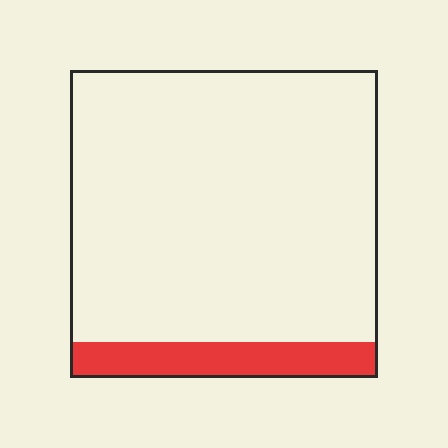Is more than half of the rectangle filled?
No.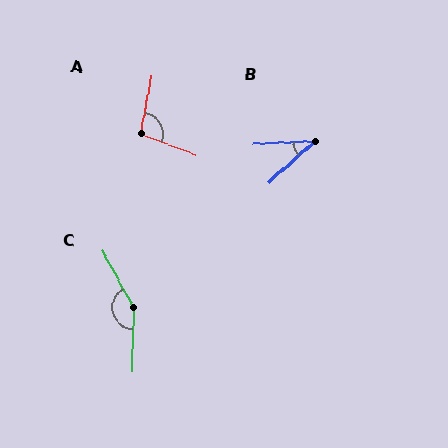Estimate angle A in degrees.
Approximately 101 degrees.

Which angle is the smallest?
B, at approximately 39 degrees.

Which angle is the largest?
C, at approximately 149 degrees.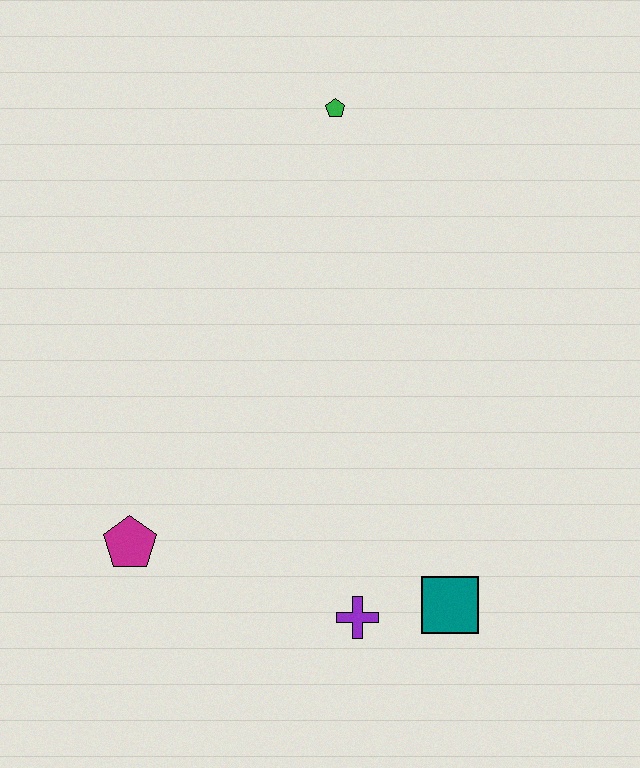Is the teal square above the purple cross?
Yes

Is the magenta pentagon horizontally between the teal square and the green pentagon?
No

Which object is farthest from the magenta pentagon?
The green pentagon is farthest from the magenta pentagon.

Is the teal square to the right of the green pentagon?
Yes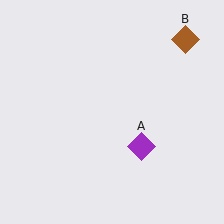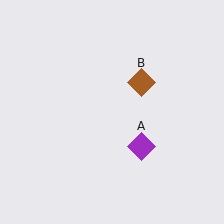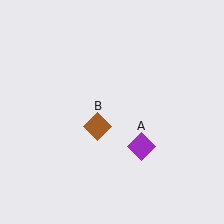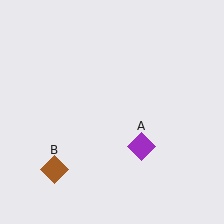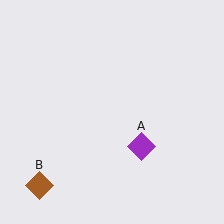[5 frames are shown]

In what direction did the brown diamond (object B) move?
The brown diamond (object B) moved down and to the left.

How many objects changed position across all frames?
1 object changed position: brown diamond (object B).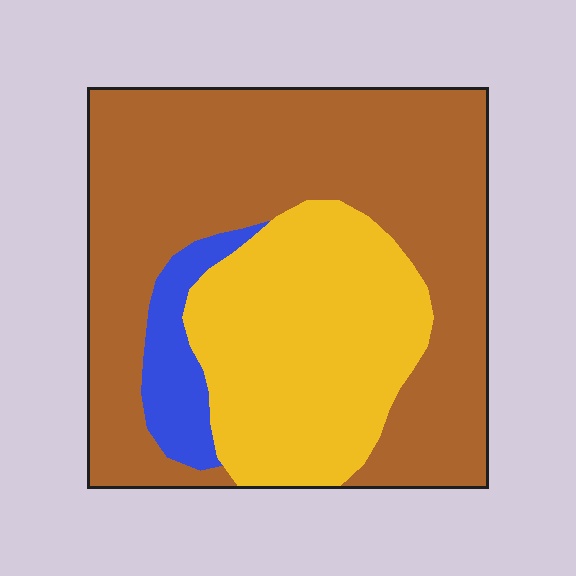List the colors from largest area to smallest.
From largest to smallest: brown, yellow, blue.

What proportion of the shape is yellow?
Yellow covers about 30% of the shape.